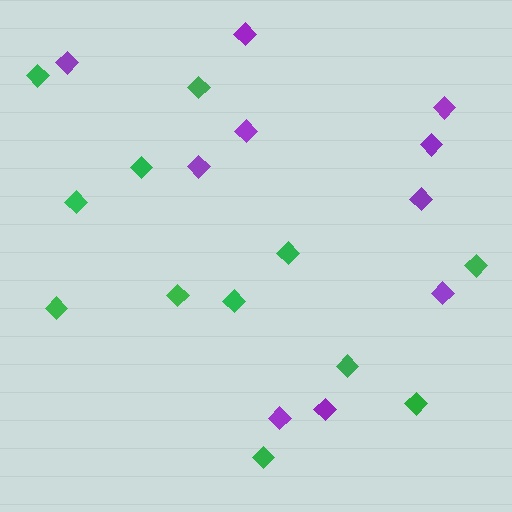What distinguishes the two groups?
There are 2 groups: one group of green diamonds (12) and one group of purple diamonds (10).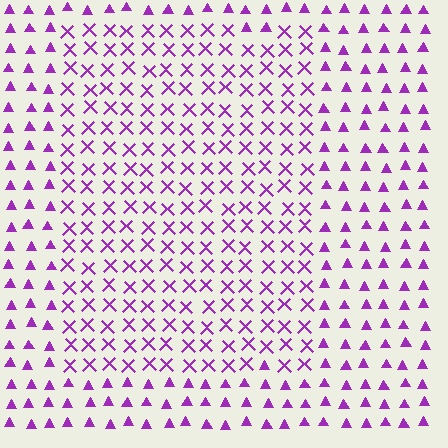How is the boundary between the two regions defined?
The boundary is defined by a change in element shape: X marks inside vs. triangles outside. All elements share the same color and spacing.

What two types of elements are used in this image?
The image uses X marks inside the rectangle region and triangles outside it.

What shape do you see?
I see a rectangle.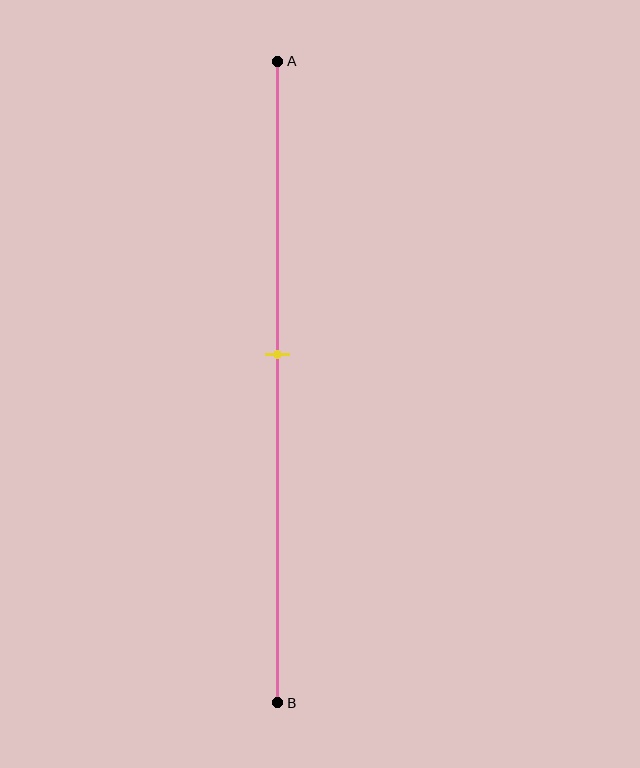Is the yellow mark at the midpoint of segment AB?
No, the mark is at about 45% from A, not at the 50% midpoint.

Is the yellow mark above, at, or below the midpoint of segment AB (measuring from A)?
The yellow mark is above the midpoint of segment AB.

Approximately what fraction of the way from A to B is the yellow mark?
The yellow mark is approximately 45% of the way from A to B.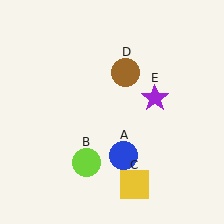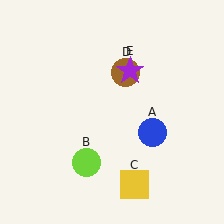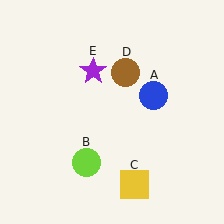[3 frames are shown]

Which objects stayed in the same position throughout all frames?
Lime circle (object B) and yellow square (object C) and brown circle (object D) remained stationary.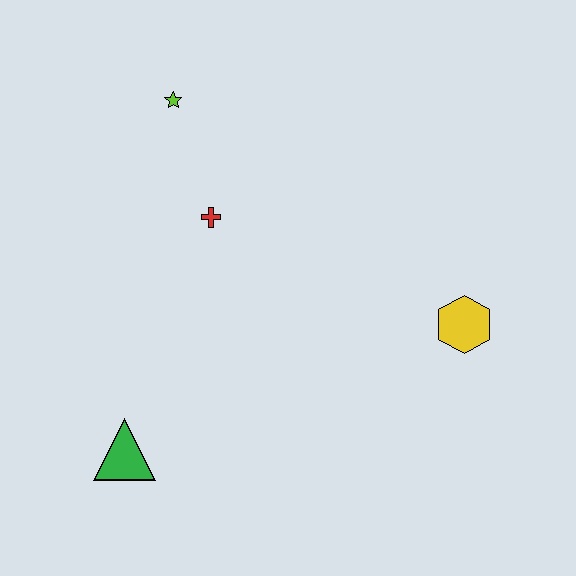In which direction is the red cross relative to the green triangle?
The red cross is above the green triangle.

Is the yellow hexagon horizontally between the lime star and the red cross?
No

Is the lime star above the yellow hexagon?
Yes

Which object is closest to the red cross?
The lime star is closest to the red cross.